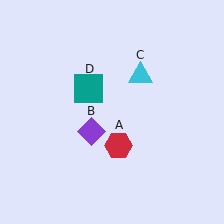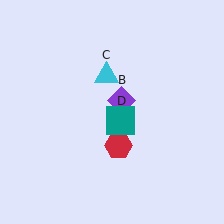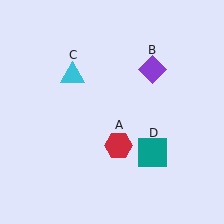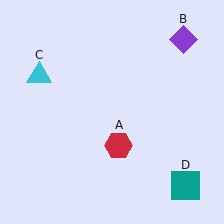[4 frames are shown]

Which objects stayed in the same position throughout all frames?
Red hexagon (object A) remained stationary.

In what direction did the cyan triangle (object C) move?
The cyan triangle (object C) moved left.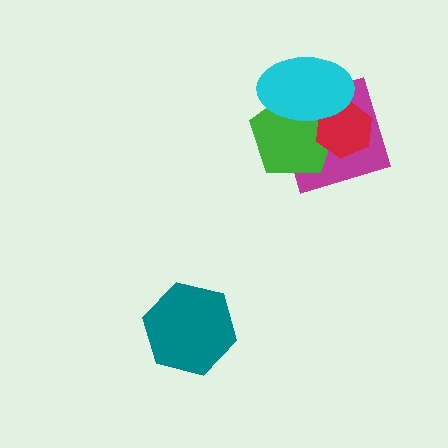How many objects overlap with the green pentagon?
3 objects overlap with the green pentagon.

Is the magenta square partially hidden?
Yes, it is partially covered by another shape.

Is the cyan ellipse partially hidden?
No, no other shape covers it.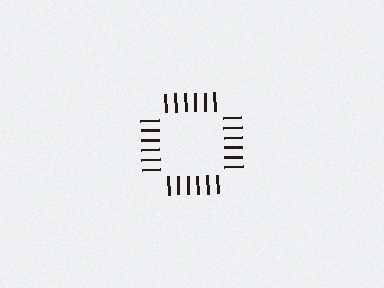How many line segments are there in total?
24 — 6 along each of the 4 edges.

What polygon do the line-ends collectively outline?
An illusory square — the line segments terminate on its edges but no continuous stroke is drawn.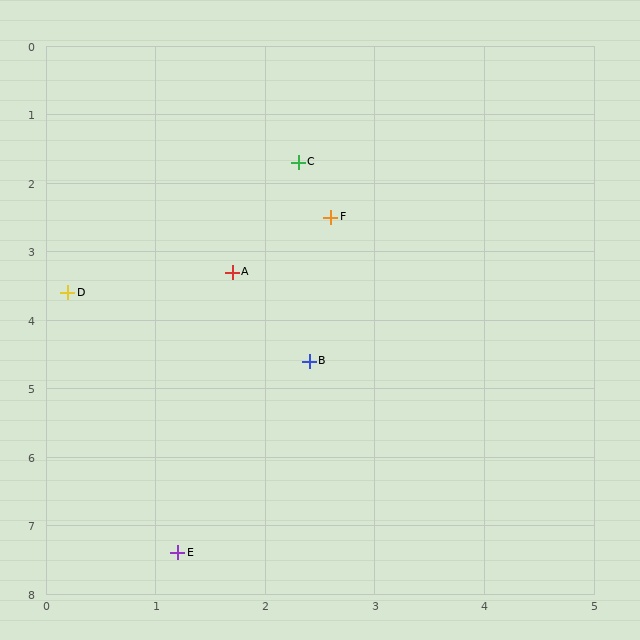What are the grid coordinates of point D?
Point D is at approximately (0.2, 3.6).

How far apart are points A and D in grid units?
Points A and D are about 1.5 grid units apart.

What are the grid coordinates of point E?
Point E is at approximately (1.2, 7.4).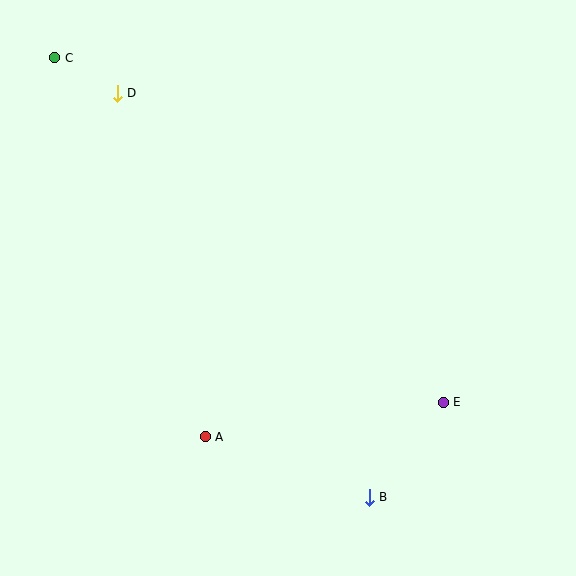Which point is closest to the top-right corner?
Point E is closest to the top-right corner.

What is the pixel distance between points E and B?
The distance between E and B is 121 pixels.